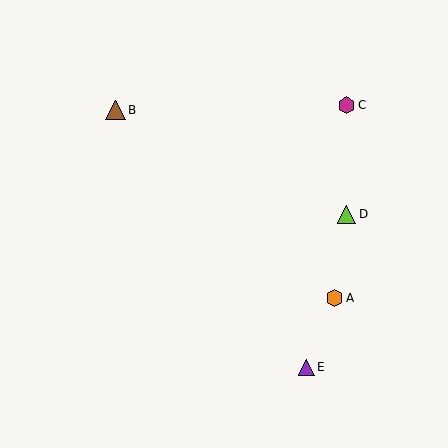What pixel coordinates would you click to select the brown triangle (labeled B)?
Click at (115, 110) to select the brown triangle B.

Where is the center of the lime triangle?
The center of the lime triangle is at (347, 214).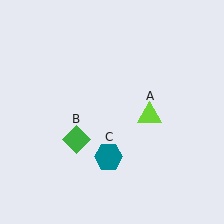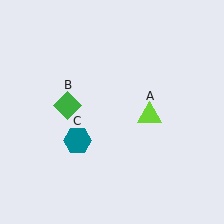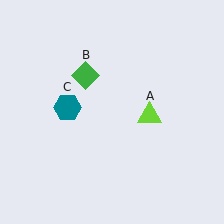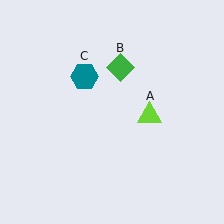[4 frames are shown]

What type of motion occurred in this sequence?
The green diamond (object B), teal hexagon (object C) rotated clockwise around the center of the scene.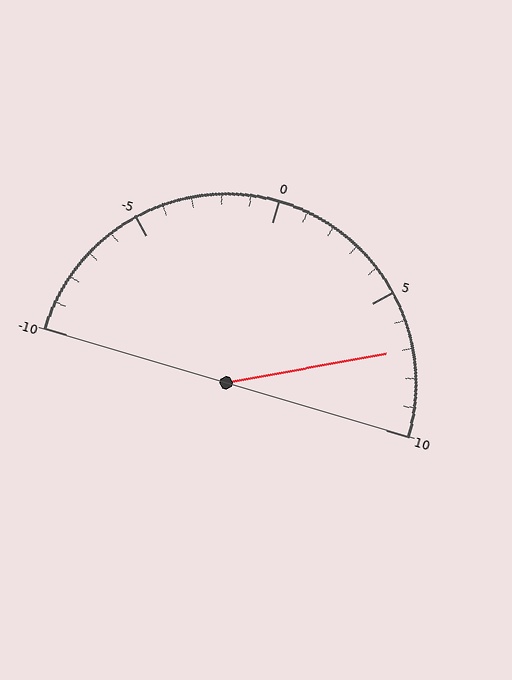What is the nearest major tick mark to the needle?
The nearest major tick mark is 5.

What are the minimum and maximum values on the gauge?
The gauge ranges from -10 to 10.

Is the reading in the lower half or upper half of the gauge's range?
The reading is in the upper half of the range (-10 to 10).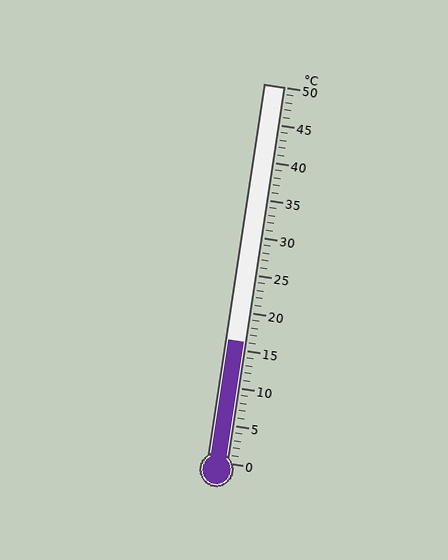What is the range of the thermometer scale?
The thermometer scale ranges from 0°C to 50°C.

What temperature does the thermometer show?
The thermometer shows approximately 16°C.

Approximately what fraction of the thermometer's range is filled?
The thermometer is filled to approximately 30% of its range.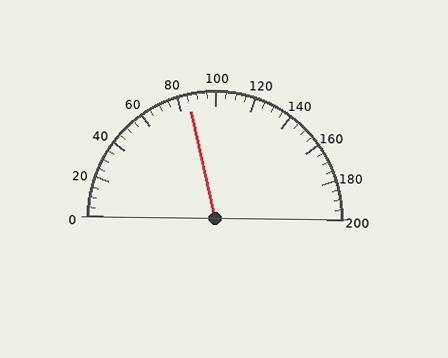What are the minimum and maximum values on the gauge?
The gauge ranges from 0 to 200.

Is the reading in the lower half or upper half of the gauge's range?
The reading is in the lower half of the range (0 to 200).